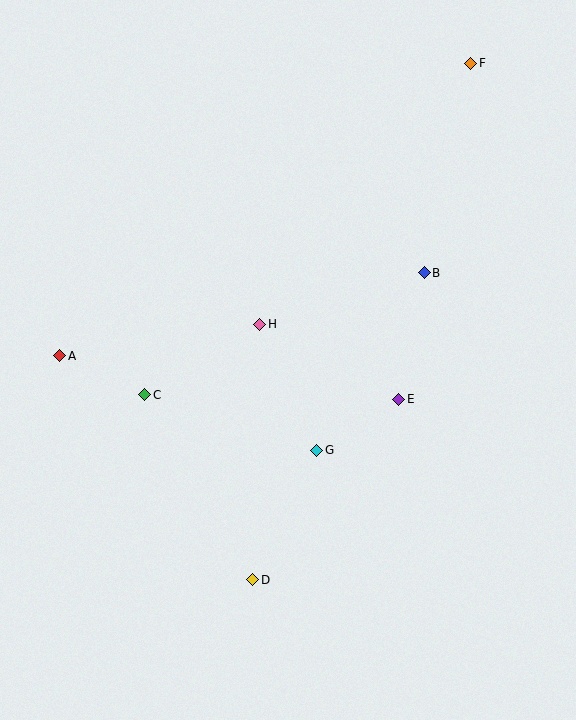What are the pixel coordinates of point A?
Point A is at (60, 355).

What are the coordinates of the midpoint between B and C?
The midpoint between B and C is at (284, 334).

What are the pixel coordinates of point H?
Point H is at (260, 324).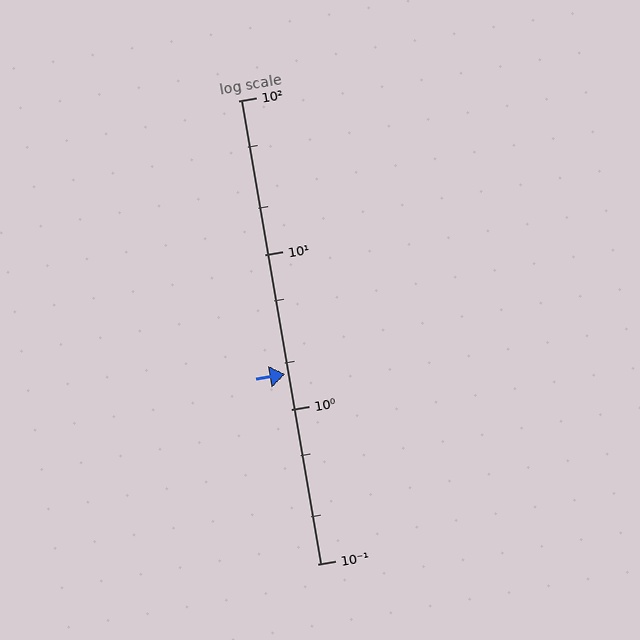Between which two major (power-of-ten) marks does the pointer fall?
The pointer is between 1 and 10.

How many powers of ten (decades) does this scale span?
The scale spans 3 decades, from 0.1 to 100.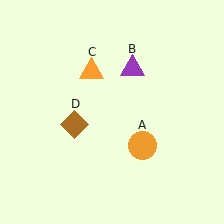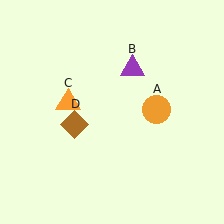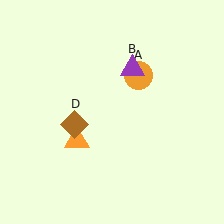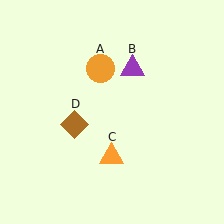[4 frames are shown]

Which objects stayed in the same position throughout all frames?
Purple triangle (object B) and brown diamond (object D) remained stationary.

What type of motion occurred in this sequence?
The orange circle (object A), orange triangle (object C) rotated counterclockwise around the center of the scene.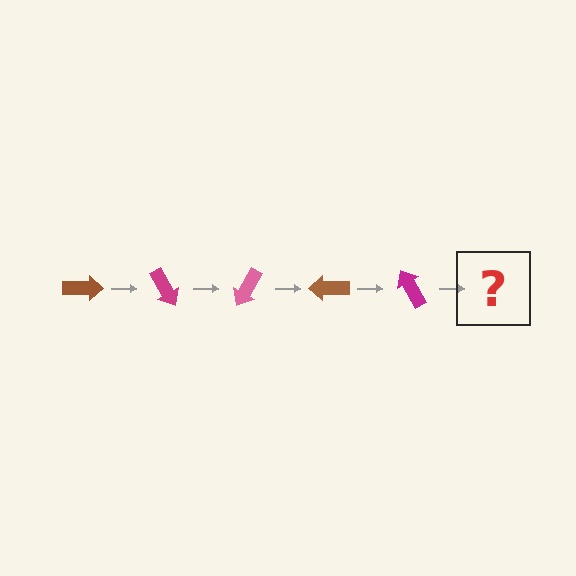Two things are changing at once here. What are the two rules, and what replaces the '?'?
The two rules are that it rotates 60 degrees each step and the color cycles through brown, magenta, and pink. The '?' should be a pink arrow, rotated 300 degrees from the start.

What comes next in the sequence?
The next element should be a pink arrow, rotated 300 degrees from the start.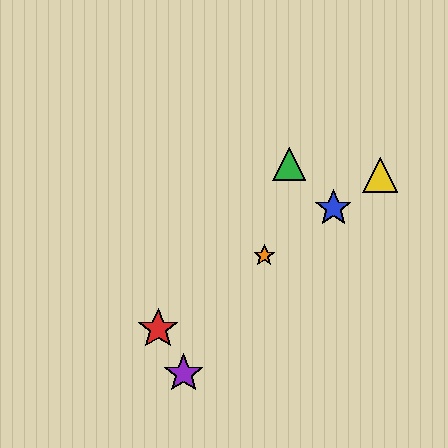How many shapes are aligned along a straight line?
4 shapes (the red star, the blue star, the yellow triangle, the orange star) are aligned along a straight line.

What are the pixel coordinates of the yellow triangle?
The yellow triangle is at (380, 175).